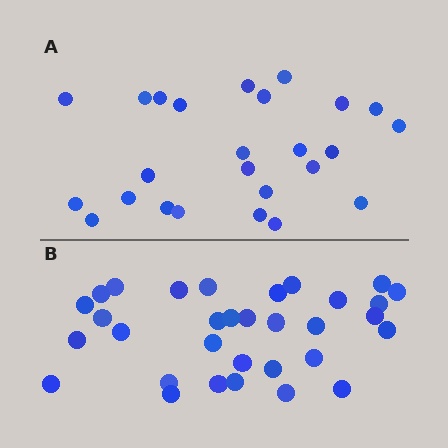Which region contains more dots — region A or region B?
Region B (the bottom region) has more dots.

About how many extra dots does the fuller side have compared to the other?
Region B has roughly 8 or so more dots than region A.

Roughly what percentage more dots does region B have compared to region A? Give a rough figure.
About 30% more.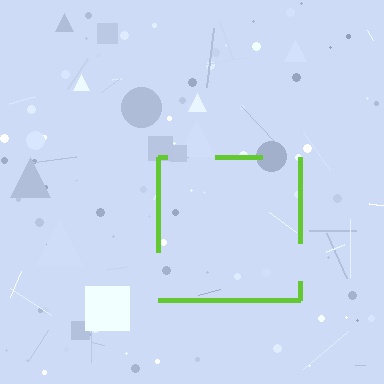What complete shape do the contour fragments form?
The contour fragments form a square.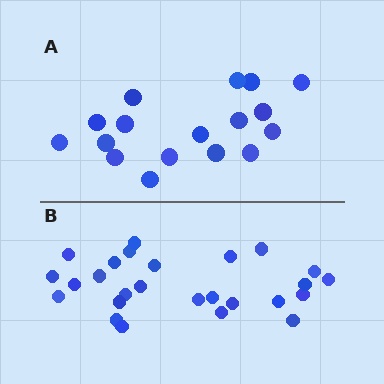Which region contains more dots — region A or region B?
Region B (the bottom region) has more dots.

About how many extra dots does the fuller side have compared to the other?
Region B has roughly 8 or so more dots than region A.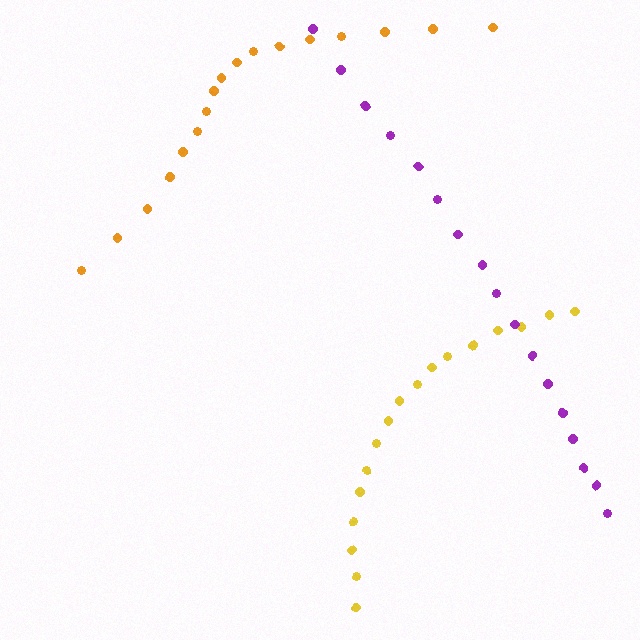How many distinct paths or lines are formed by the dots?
There are 3 distinct paths.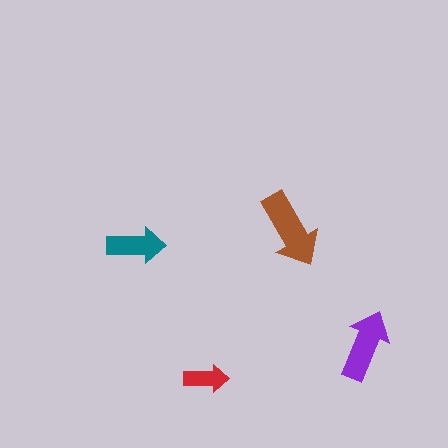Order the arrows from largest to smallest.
the brown one, the purple one, the teal one, the red one.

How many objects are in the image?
There are 4 objects in the image.